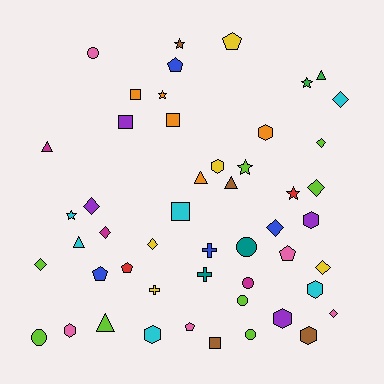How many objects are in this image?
There are 50 objects.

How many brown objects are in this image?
There are 4 brown objects.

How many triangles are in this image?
There are 6 triangles.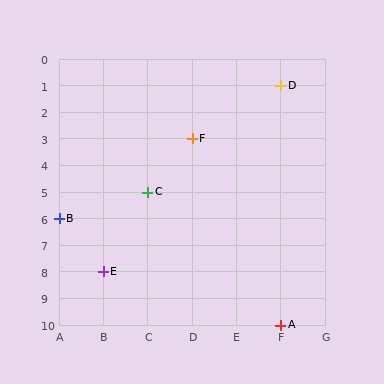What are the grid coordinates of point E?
Point E is at grid coordinates (B, 8).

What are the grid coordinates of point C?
Point C is at grid coordinates (C, 5).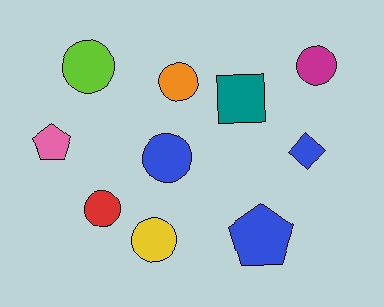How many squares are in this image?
There is 1 square.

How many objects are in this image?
There are 10 objects.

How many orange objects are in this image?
There is 1 orange object.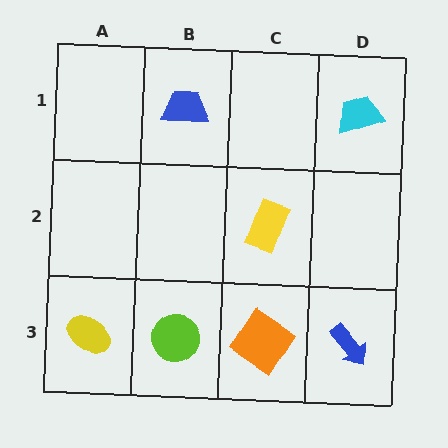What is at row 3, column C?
An orange diamond.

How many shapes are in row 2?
1 shape.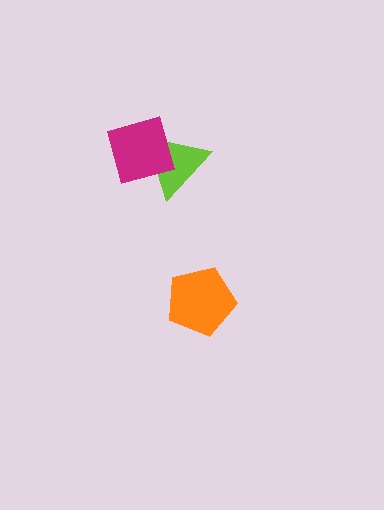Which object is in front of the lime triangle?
The magenta diamond is in front of the lime triangle.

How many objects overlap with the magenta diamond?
1 object overlaps with the magenta diamond.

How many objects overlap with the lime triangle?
1 object overlaps with the lime triangle.